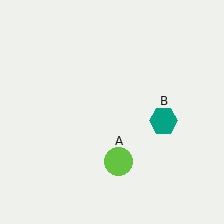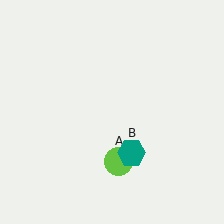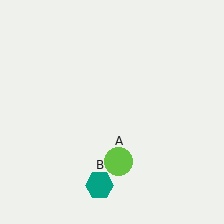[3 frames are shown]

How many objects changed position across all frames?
1 object changed position: teal hexagon (object B).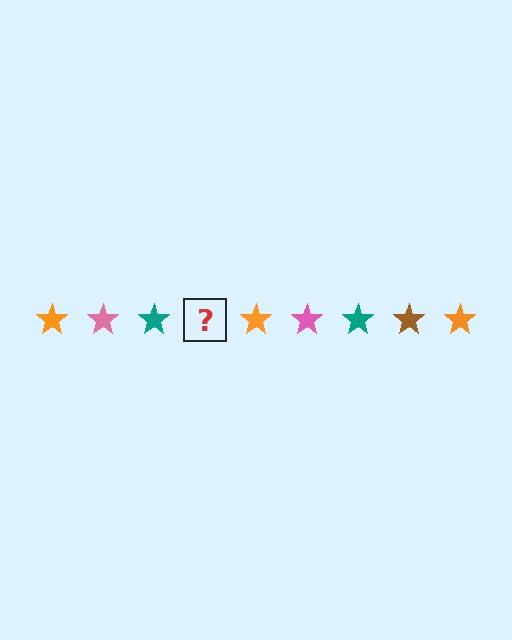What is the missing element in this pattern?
The missing element is a brown star.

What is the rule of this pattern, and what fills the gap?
The rule is that the pattern cycles through orange, pink, teal, brown stars. The gap should be filled with a brown star.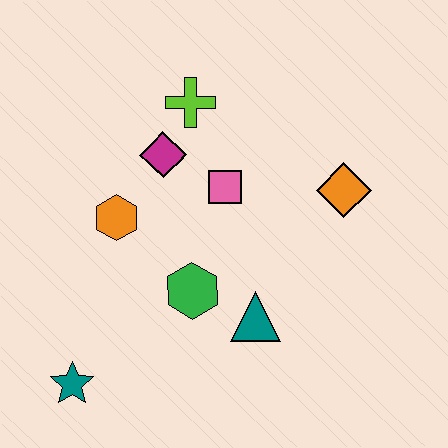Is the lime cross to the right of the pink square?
No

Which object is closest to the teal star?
The green hexagon is closest to the teal star.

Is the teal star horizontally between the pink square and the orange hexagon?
No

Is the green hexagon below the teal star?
No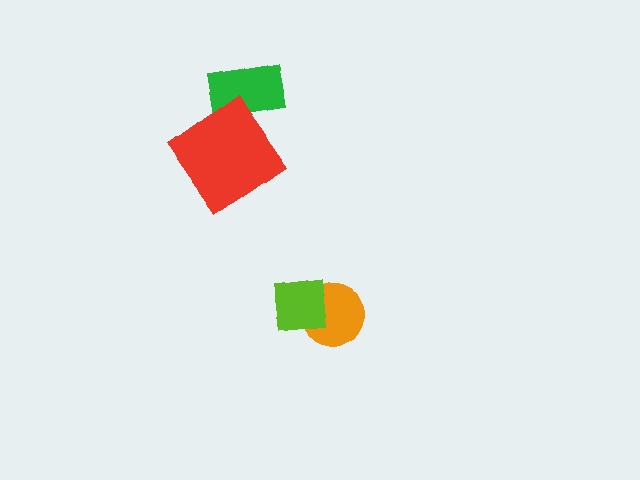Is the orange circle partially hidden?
Yes, it is partially covered by another shape.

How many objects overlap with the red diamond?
1 object overlaps with the red diamond.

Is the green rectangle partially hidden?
Yes, it is partially covered by another shape.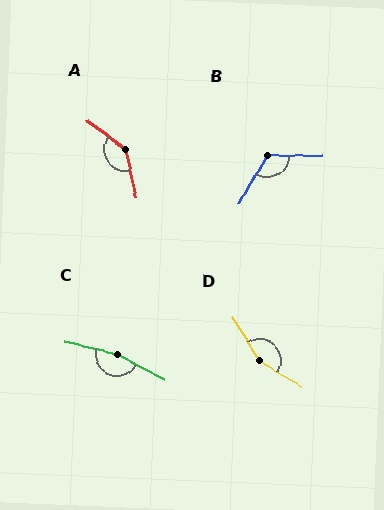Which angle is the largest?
C, at approximately 166 degrees.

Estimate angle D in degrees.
Approximately 153 degrees.